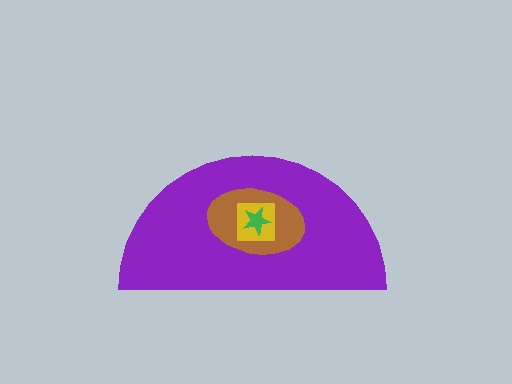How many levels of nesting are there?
4.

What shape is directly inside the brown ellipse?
The yellow square.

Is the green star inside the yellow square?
Yes.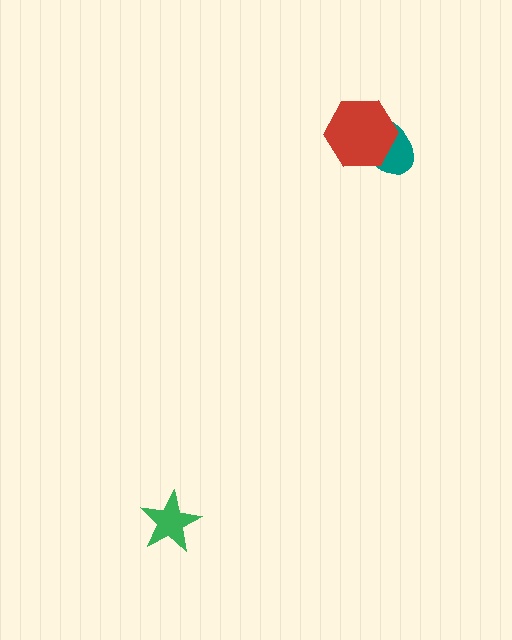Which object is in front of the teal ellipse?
The red hexagon is in front of the teal ellipse.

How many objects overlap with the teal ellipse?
1 object overlaps with the teal ellipse.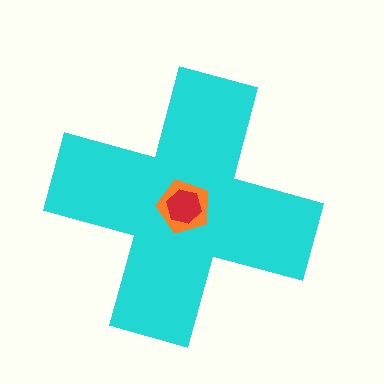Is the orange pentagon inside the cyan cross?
Yes.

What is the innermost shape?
The red hexagon.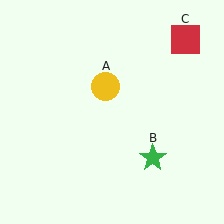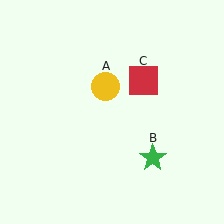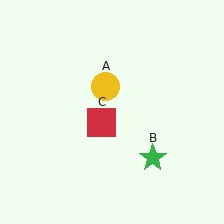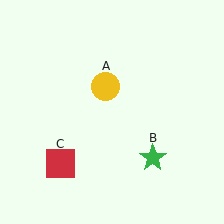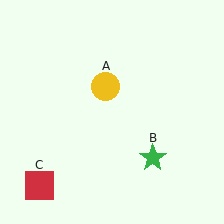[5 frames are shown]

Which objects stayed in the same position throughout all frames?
Yellow circle (object A) and green star (object B) remained stationary.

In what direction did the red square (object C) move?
The red square (object C) moved down and to the left.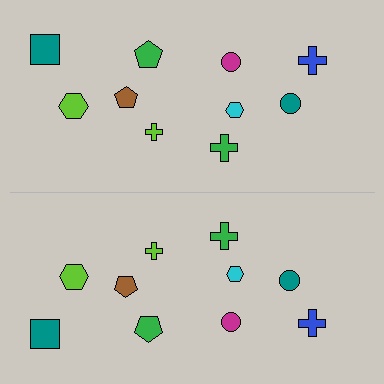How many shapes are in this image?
There are 20 shapes in this image.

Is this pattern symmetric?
Yes, this pattern has bilateral (reflection) symmetry.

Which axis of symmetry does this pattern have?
The pattern has a horizontal axis of symmetry running through the center of the image.